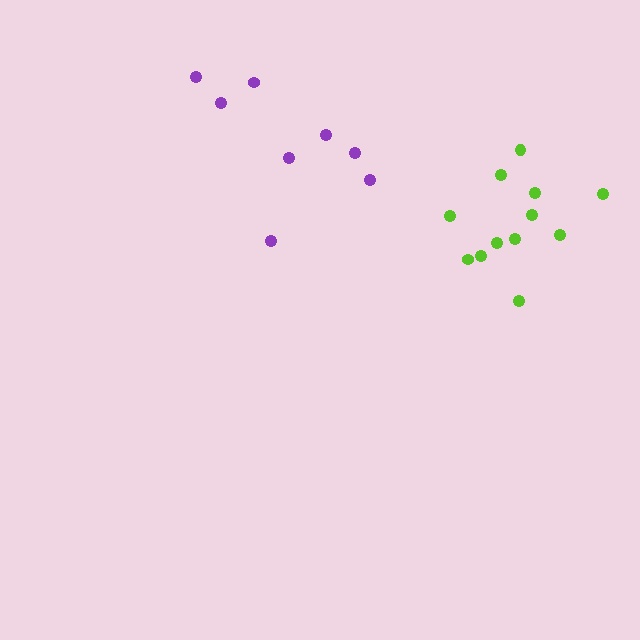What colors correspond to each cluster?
The clusters are colored: purple, lime.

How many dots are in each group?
Group 1: 8 dots, Group 2: 12 dots (20 total).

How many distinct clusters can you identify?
There are 2 distinct clusters.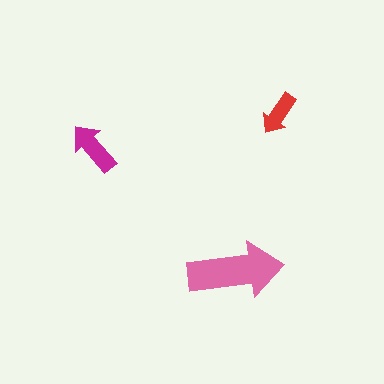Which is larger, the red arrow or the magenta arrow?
The magenta one.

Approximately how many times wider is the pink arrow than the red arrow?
About 2 times wider.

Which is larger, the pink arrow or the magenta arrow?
The pink one.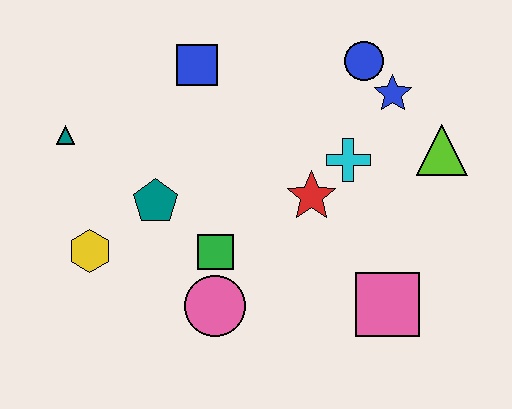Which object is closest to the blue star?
The blue circle is closest to the blue star.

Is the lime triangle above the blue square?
No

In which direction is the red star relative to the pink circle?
The red star is above the pink circle.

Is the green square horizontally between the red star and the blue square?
Yes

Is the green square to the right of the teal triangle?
Yes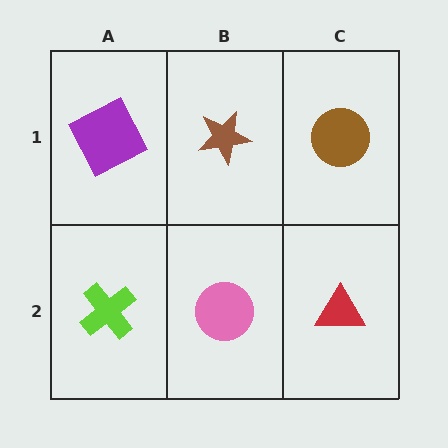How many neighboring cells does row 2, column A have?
2.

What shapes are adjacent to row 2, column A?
A purple square (row 1, column A), a pink circle (row 2, column B).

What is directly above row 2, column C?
A brown circle.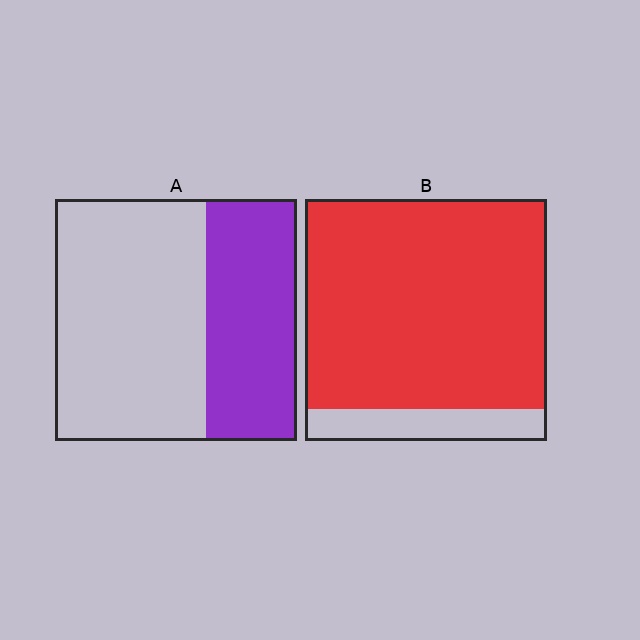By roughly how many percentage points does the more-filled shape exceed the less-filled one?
By roughly 50 percentage points (B over A).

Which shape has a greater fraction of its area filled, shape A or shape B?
Shape B.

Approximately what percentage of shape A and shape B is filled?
A is approximately 40% and B is approximately 85%.